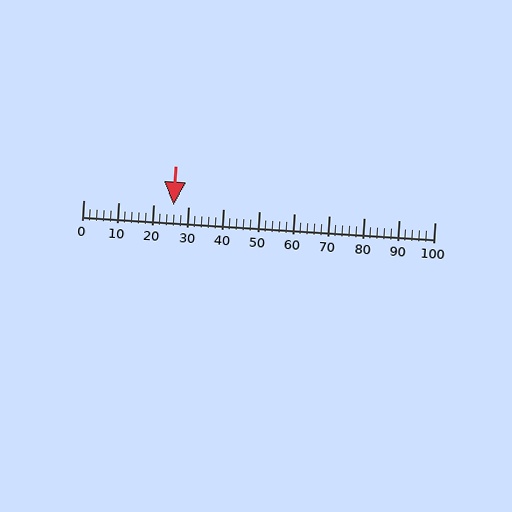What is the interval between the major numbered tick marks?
The major tick marks are spaced 10 units apart.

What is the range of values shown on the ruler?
The ruler shows values from 0 to 100.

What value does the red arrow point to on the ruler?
The red arrow points to approximately 26.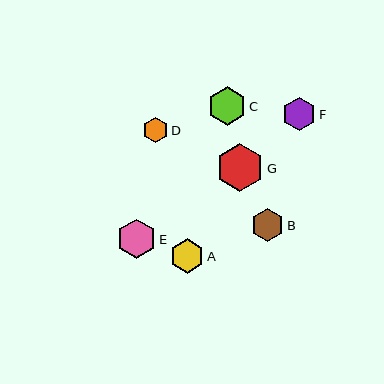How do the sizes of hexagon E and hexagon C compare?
Hexagon E and hexagon C are approximately the same size.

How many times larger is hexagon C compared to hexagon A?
Hexagon C is approximately 1.1 times the size of hexagon A.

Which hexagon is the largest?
Hexagon G is the largest with a size of approximately 47 pixels.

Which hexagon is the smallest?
Hexagon D is the smallest with a size of approximately 26 pixels.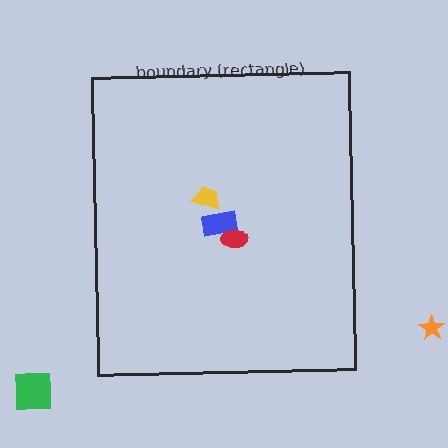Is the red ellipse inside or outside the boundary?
Inside.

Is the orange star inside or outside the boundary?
Outside.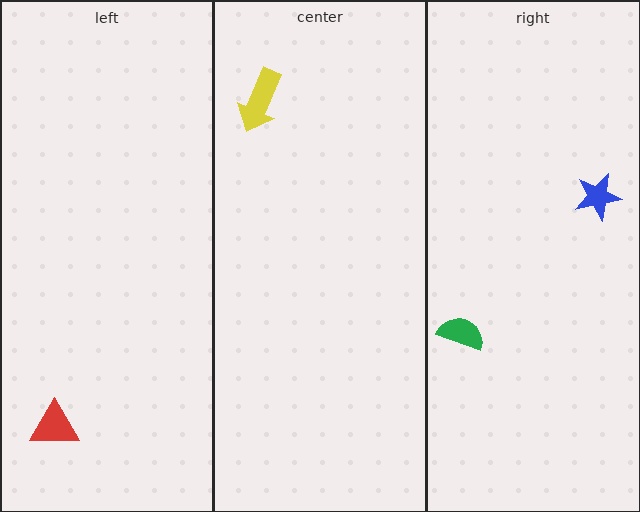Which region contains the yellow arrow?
The center region.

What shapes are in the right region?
The green semicircle, the blue star.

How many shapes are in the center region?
1.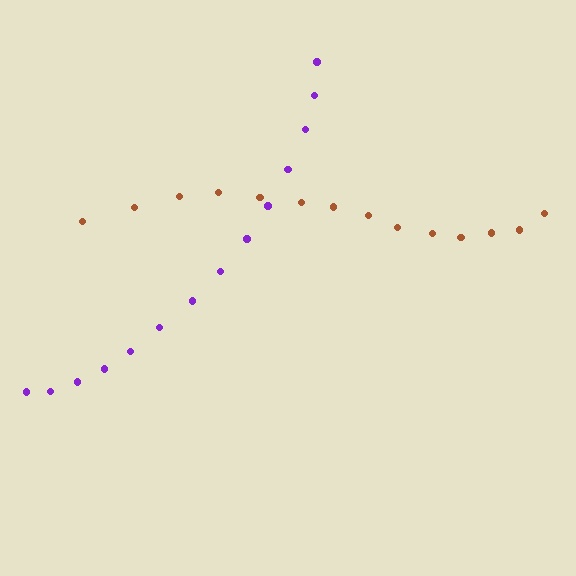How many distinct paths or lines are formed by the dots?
There are 2 distinct paths.